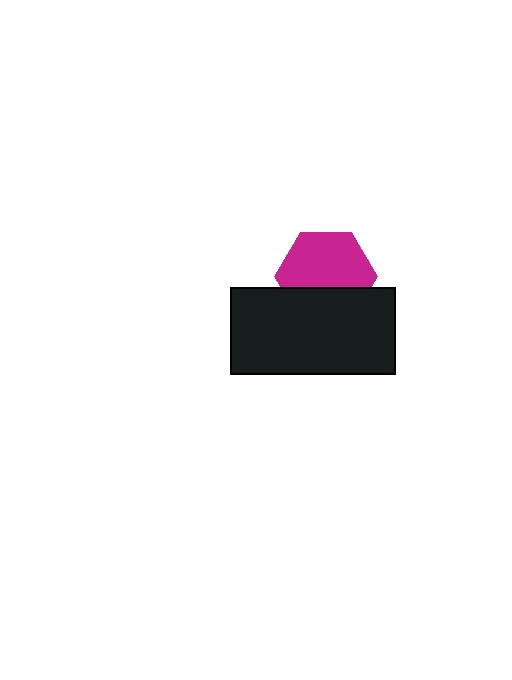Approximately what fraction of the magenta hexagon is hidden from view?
Roughly 35% of the magenta hexagon is hidden behind the black rectangle.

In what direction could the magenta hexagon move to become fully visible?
The magenta hexagon could move up. That would shift it out from behind the black rectangle entirely.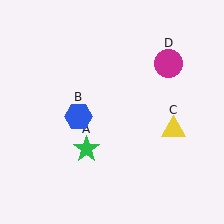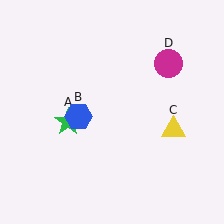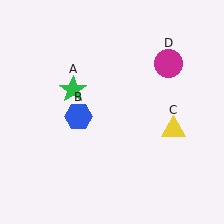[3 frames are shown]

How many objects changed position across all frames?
1 object changed position: green star (object A).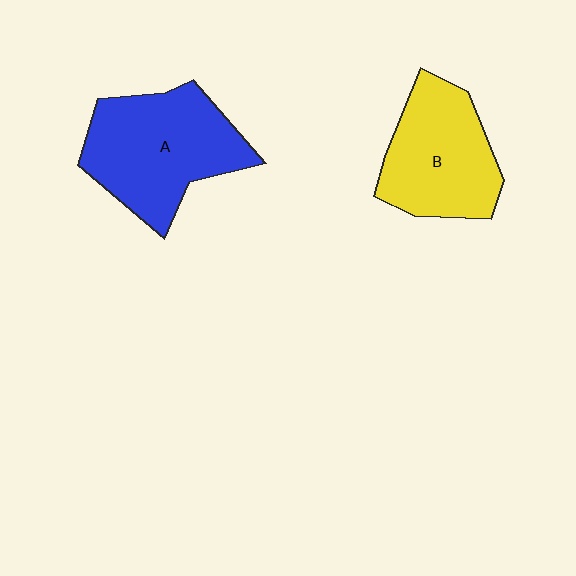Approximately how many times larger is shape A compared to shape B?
Approximately 1.2 times.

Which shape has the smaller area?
Shape B (yellow).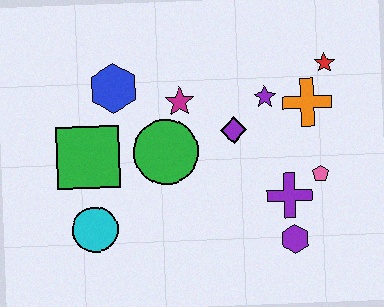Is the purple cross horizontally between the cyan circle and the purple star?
No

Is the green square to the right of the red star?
No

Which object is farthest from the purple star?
The cyan circle is farthest from the purple star.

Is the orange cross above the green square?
Yes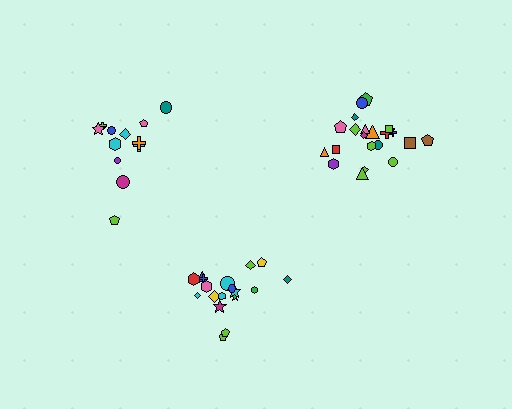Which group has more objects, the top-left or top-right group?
The top-right group.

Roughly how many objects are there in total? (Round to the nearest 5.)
Roughly 50 objects in total.